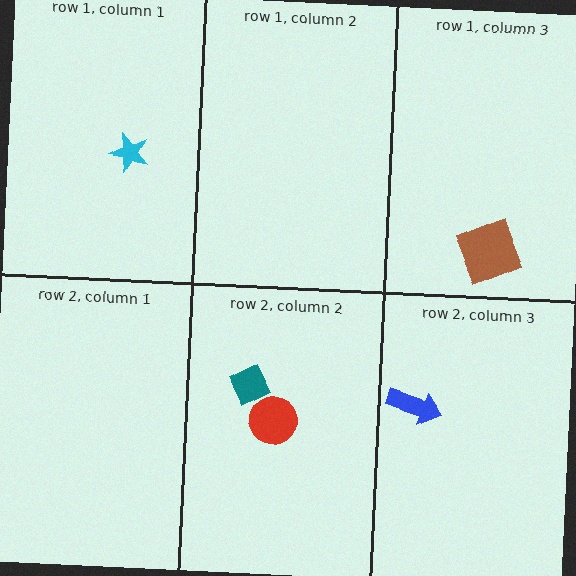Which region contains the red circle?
The row 2, column 2 region.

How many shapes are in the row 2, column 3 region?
1.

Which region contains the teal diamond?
The row 2, column 2 region.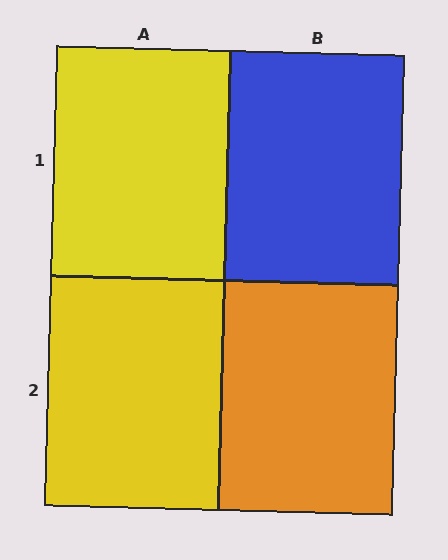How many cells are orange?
1 cell is orange.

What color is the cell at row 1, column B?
Blue.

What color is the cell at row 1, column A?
Yellow.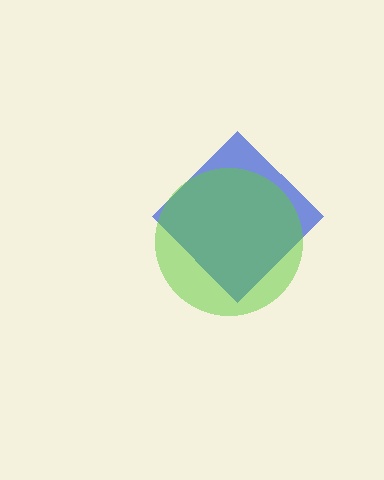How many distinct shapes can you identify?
There are 2 distinct shapes: a blue diamond, a lime circle.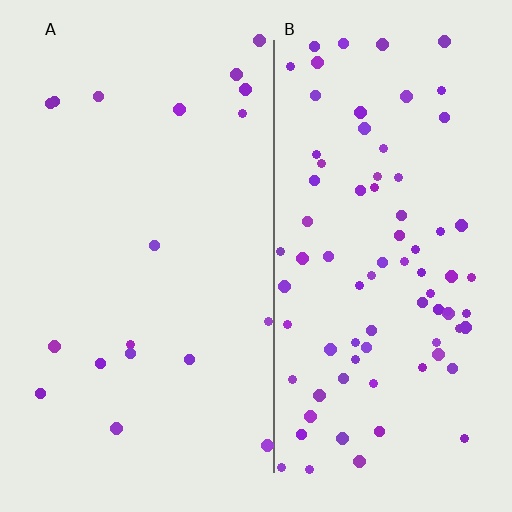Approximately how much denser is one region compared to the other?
Approximately 4.4× — region B over region A.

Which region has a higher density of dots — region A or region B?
B (the right).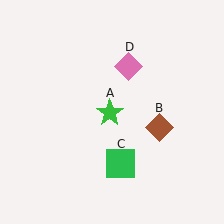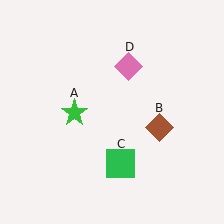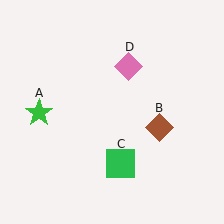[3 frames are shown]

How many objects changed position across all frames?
1 object changed position: green star (object A).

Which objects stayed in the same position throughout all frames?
Brown diamond (object B) and green square (object C) and pink diamond (object D) remained stationary.